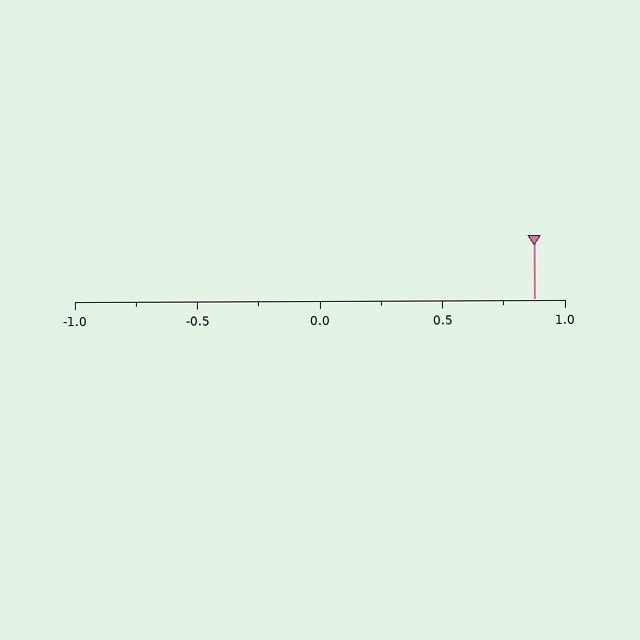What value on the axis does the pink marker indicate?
The marker indicates approximately 0.88.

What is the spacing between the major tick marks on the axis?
The major ticks are spaced 0.5 apart.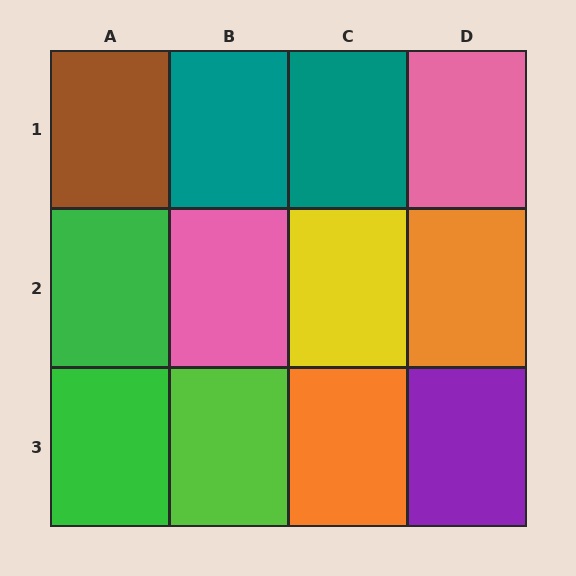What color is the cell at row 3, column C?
Orange.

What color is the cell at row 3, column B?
Lime.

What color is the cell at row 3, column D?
Purple.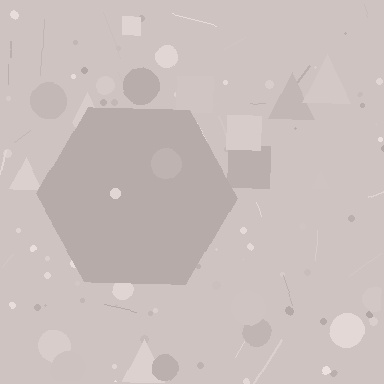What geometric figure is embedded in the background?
A hexagon is embedded in the background.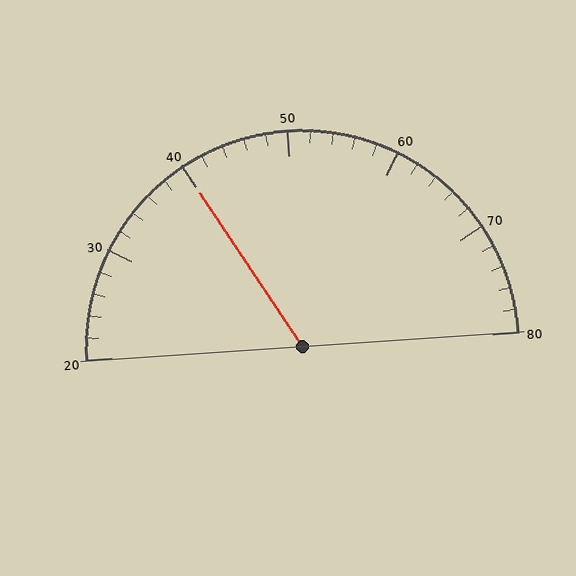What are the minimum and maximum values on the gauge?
The gauge ranges from 20 to 80.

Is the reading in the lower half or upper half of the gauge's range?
The reading is in the lower half of the range (20 to 80).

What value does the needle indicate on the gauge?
The needle indicates approximately 40.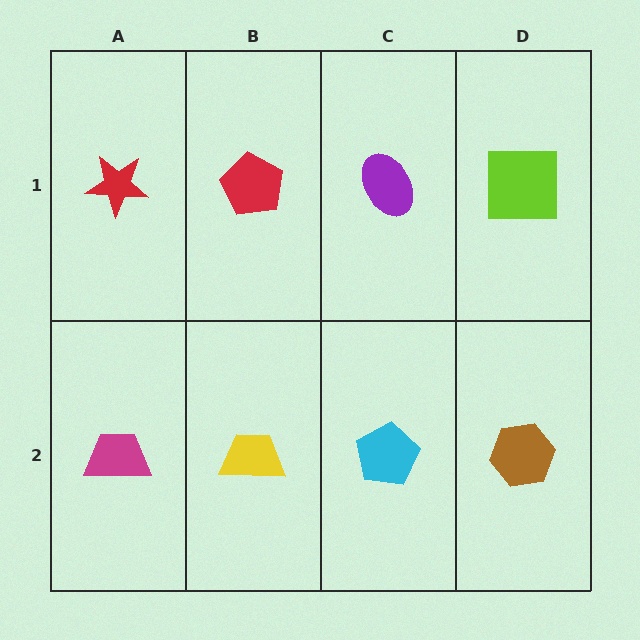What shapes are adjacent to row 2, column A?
A red star (row 1, column A), a yellow trapezoid (row 2, column B).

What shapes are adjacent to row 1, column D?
A brown hexagon (row 2, column D), a purple ellipse (row 1, column C).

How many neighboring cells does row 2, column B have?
3.